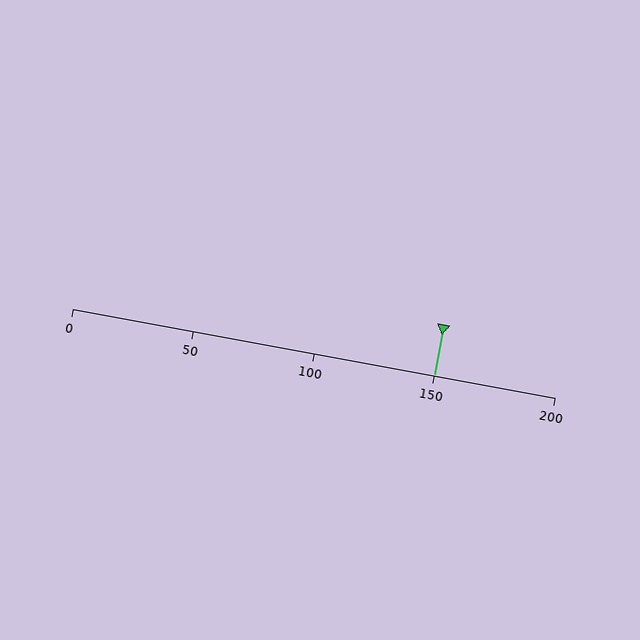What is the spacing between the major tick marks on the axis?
The major ticks are spaced 50 apart.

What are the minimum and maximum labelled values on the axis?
The axis runs from 0 to 200.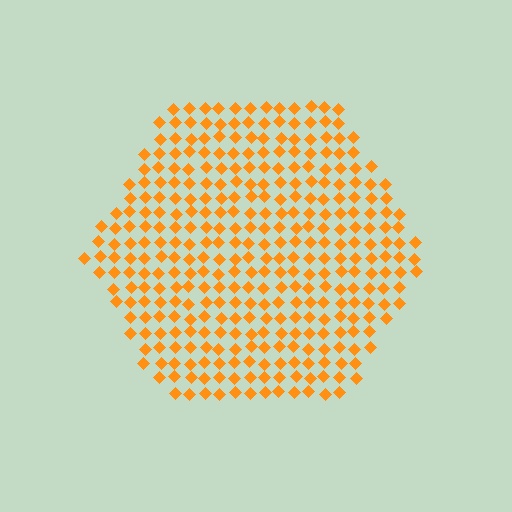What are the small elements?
The small elements are diamonds.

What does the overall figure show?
The overall figure shows a hexagon.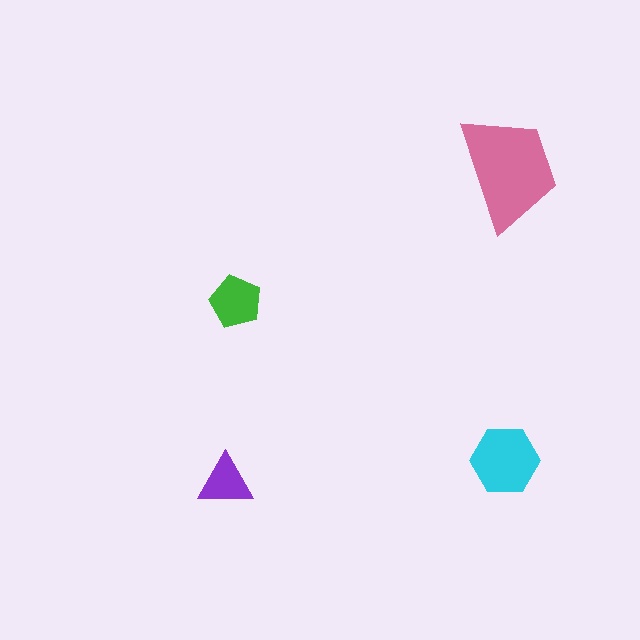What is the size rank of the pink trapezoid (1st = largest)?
1st.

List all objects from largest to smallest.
The pink trapezoid, the cyan hexagon, the green pentagon, the purple triangle.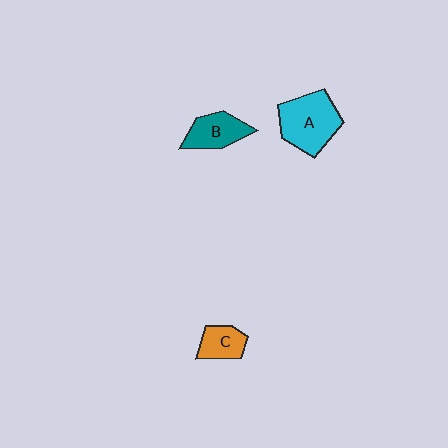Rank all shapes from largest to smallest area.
From largest to smallest: A (cyan), B (teal), C (orange).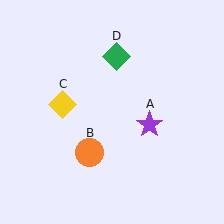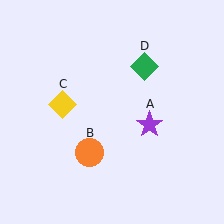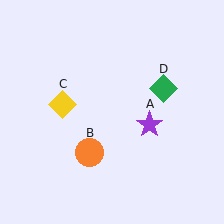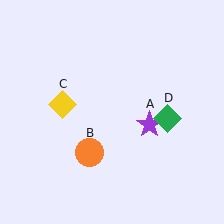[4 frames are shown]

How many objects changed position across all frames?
1 object changed position: green diamond (object D).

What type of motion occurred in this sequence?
The green diamond (object D) rotated clockwise around the center of the scene.